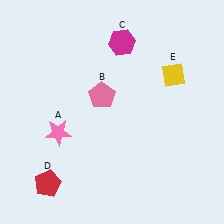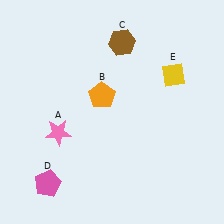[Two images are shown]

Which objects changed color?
B changed from pink to orange. C changed from magenta to brown. D changed from red to pink.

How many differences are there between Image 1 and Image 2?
There are 3 differences between the two images.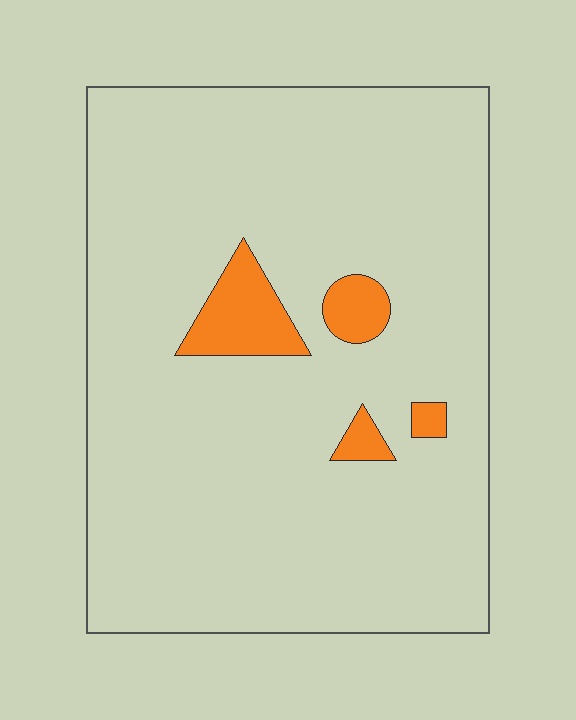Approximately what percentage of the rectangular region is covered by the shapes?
Approximately 5%.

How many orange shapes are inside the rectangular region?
4.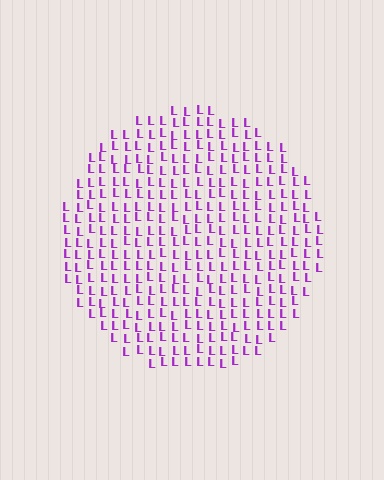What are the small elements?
The small elements are letter L's.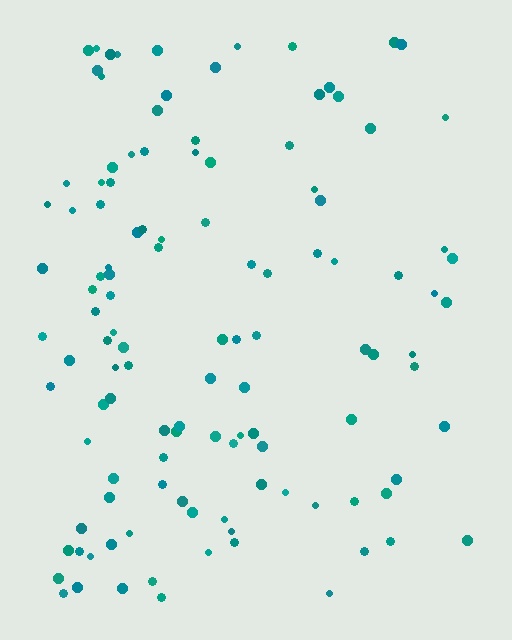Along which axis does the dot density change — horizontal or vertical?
Horizontal.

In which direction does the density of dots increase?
From right to left, with the left side densest.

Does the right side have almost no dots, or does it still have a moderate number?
Still a moderate number, just noticeably fewer than the left.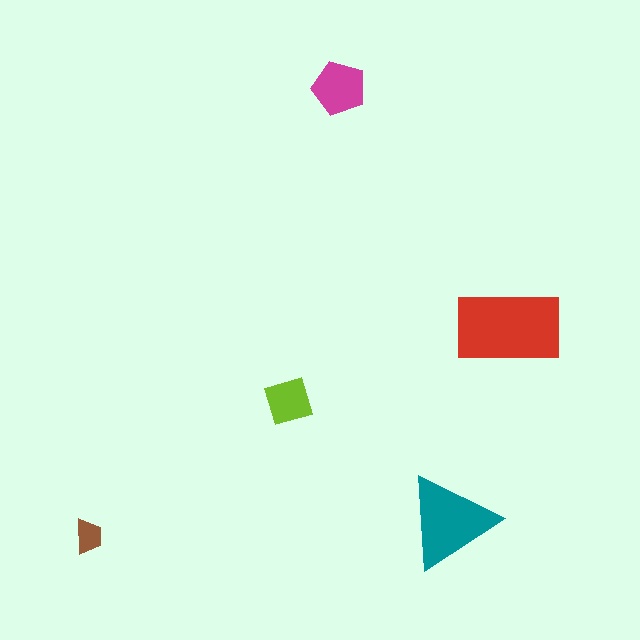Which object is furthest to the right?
The red rectangle is rightmost.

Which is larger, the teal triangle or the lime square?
The teal triangle.